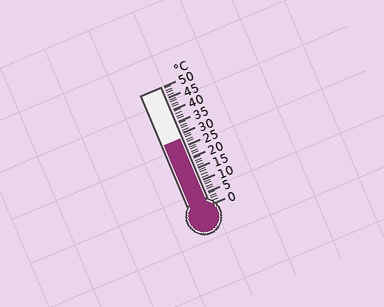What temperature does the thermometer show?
The thermometer shows approximately 28°C.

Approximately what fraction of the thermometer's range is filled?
The thermometer is filled to approximately 55% of its range.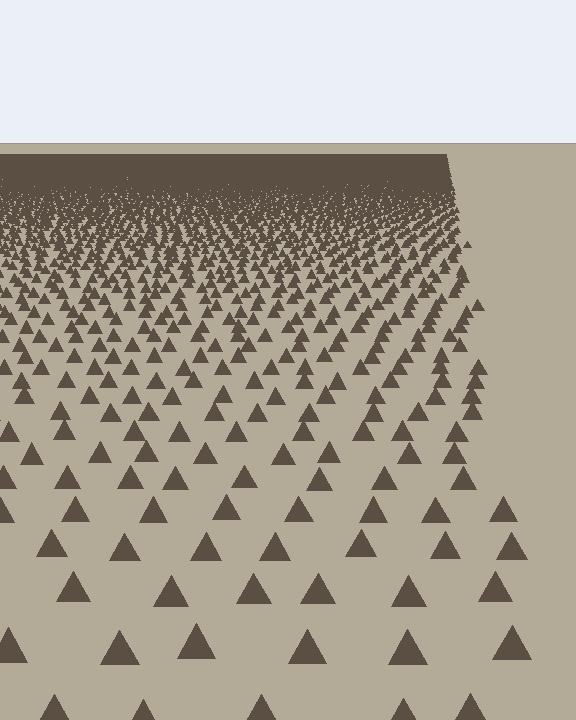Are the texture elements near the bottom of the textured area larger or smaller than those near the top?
Larger. Near the bottom, elements are closer to the viewer and appear at a bigger on-screen size.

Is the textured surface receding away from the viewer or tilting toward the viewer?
The surface is receding away from the viewer. Texture elements get smaller and denser toward the top.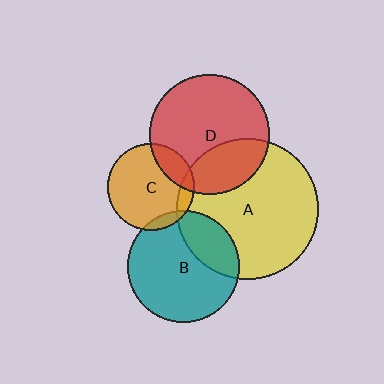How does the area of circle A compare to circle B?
Approximately 1.6 times.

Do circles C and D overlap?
Yes.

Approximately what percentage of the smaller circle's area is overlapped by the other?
Approximately 20%.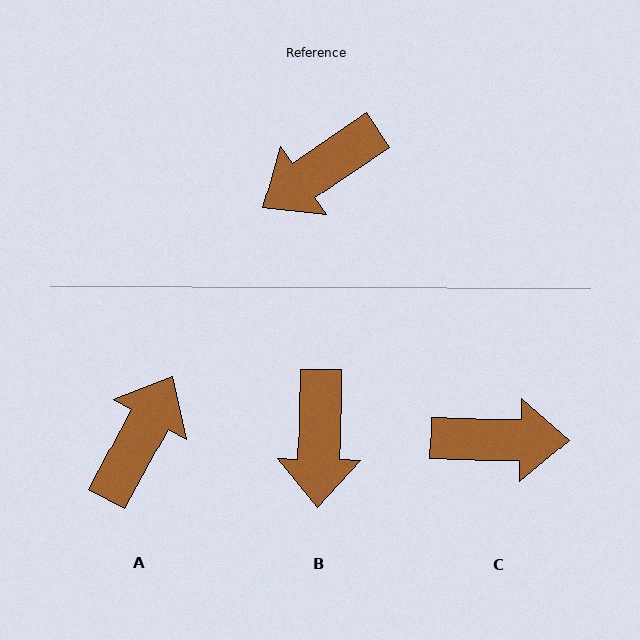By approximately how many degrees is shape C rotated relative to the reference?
Approximately 145 degrees counter-clockwise.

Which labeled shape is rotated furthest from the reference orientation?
A, about 152 degrees away.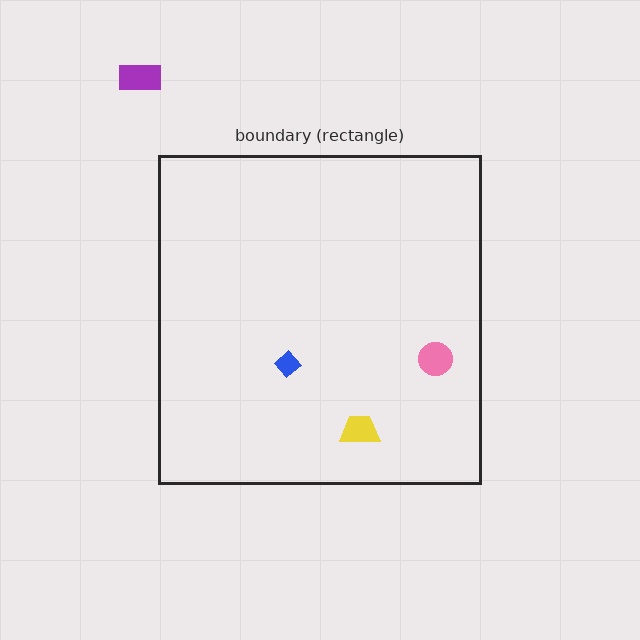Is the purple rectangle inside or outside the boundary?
Outside.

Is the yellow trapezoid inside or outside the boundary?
Inside.